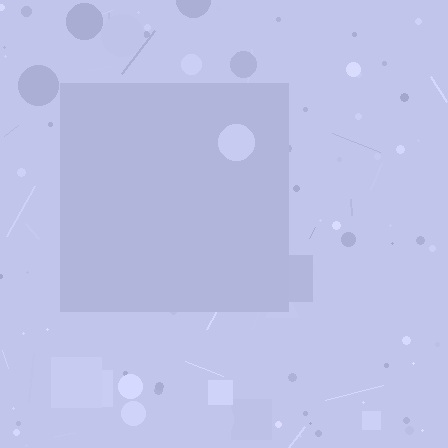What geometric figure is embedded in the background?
A square is embedded in the background.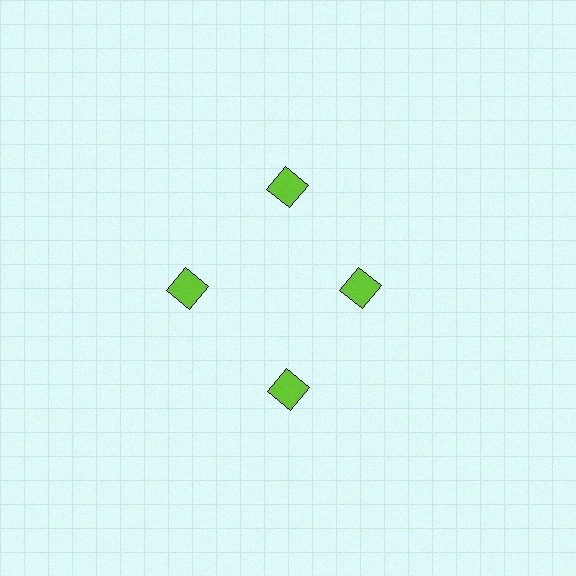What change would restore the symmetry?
The symmetry would be restored by moving it outward, back onto the ring so that all 4 squares sit at equal angles and equal distance from the center.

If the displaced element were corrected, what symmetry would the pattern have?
It would have 4-fold rotational symmetry — the pattern would map onto itself every 90 degrees.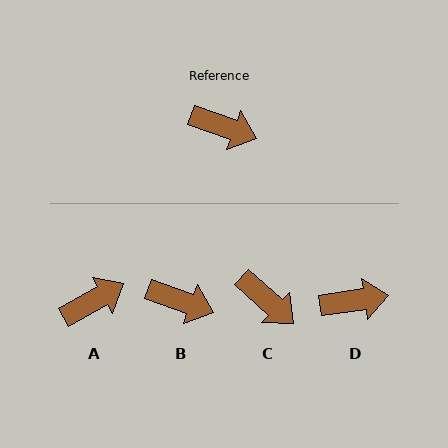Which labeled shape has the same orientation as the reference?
B.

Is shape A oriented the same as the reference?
No, it is off by about 49 degrees.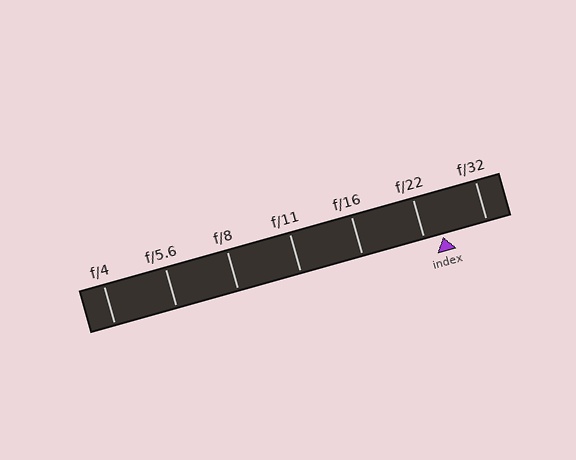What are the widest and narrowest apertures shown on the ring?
The widest aperture shown is f/4 and the narrowest is f/32.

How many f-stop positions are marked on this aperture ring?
There are 7 f-stop positions marked.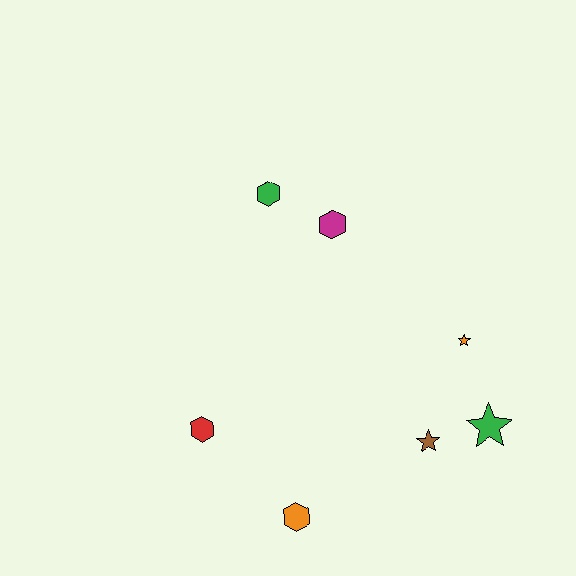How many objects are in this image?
There are 7 objects.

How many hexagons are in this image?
There are 4 hexagons.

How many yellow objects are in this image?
There are no yellow objects.